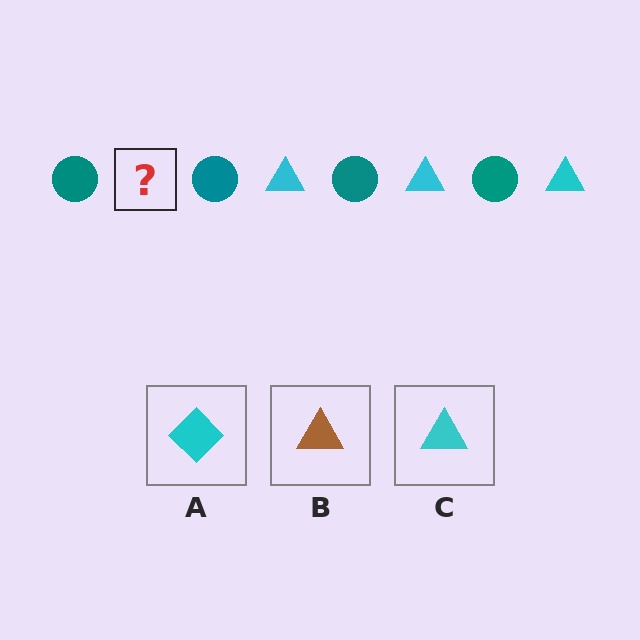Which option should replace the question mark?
Option C.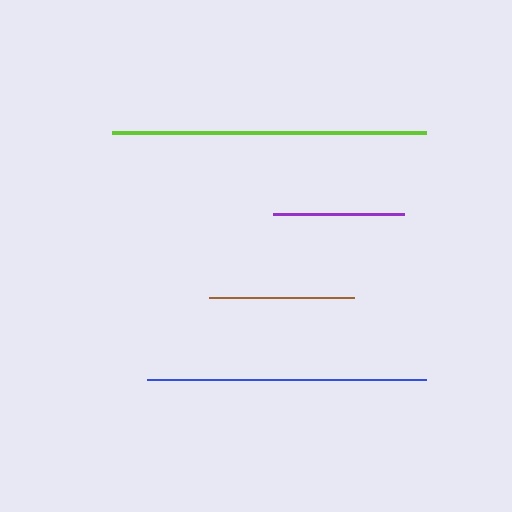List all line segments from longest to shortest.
From longest to shortest: lime, blue, brown, purple.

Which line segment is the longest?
The lime line is the longest at approximately 314 pixels.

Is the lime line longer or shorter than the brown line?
The lime line is longer than the brown line.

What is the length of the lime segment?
The lime segment is approximately 314 pixels long.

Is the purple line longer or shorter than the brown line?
The brown line is longer than the purple line.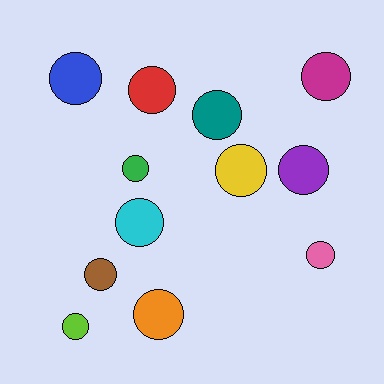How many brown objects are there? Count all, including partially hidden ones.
There is 1 brown object.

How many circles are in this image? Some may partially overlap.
There are 12 circles.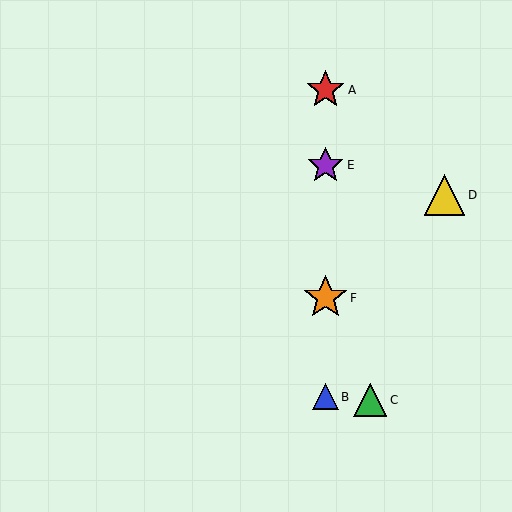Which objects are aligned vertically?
Objects A, B, E, F are aligned vertically.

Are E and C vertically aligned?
No, E is at x≈326 and C is at x≈370.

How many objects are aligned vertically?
4 objects (A, B, E, F) are aligned vertically.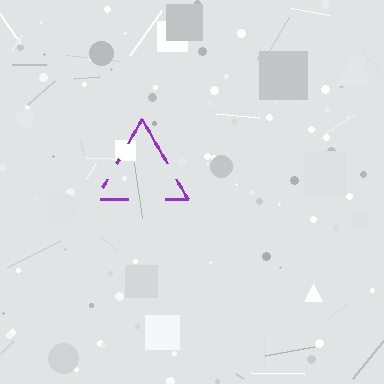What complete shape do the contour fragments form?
The contour fragments form a triangle.